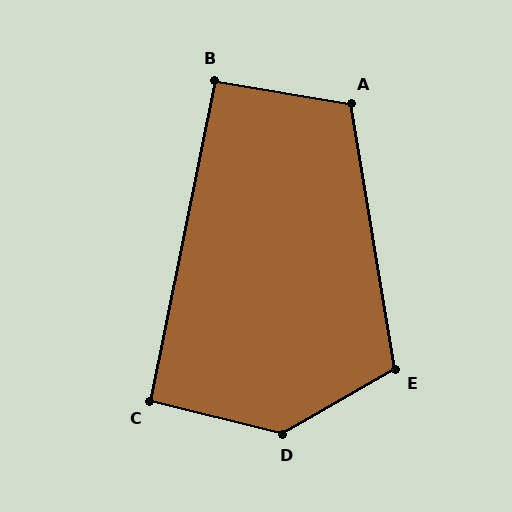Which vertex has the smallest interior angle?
B, at approximately 92 degrees.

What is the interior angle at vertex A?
Approximately 109 degrees (obtuse).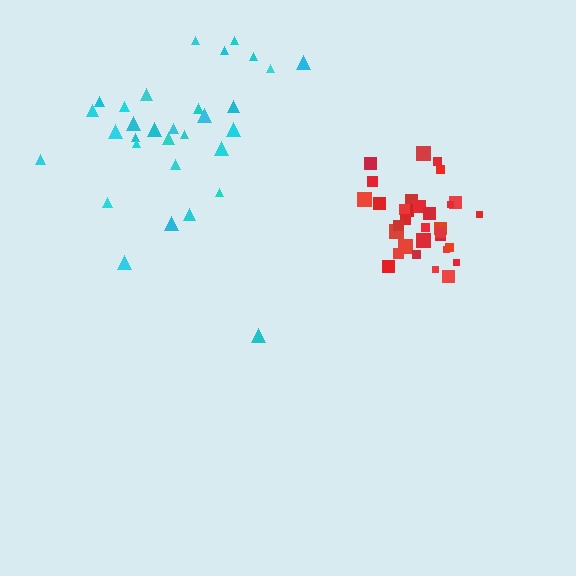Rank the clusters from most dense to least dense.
red, cyan.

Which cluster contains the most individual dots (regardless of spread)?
Cyan (32).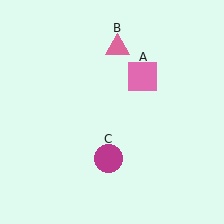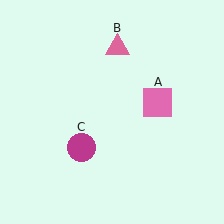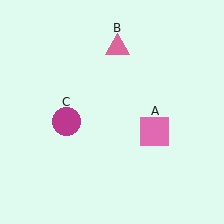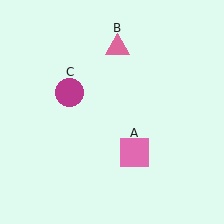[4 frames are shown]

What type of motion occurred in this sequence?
The pink square (object A), magenta circle (object C) rotated clockwise around the center of the scene.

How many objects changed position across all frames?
2 objects changed position: pink square (object A), magenta circle (object C).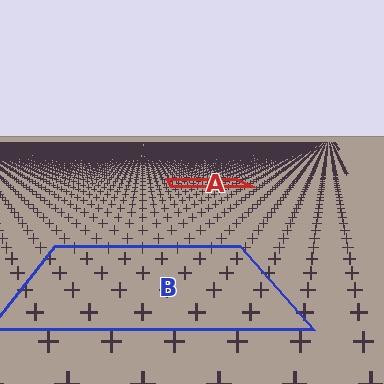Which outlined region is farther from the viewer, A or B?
Region A is farther from the viewer — the texture elements inside it appear smaller and more densely packed.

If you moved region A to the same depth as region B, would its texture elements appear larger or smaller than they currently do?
They would appear larger. At a closer depth, the same texture elements are projected at a bigger on-screen size.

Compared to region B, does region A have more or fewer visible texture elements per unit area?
Region A has more texture elements per unit area — they are packed more densely because it is farther away.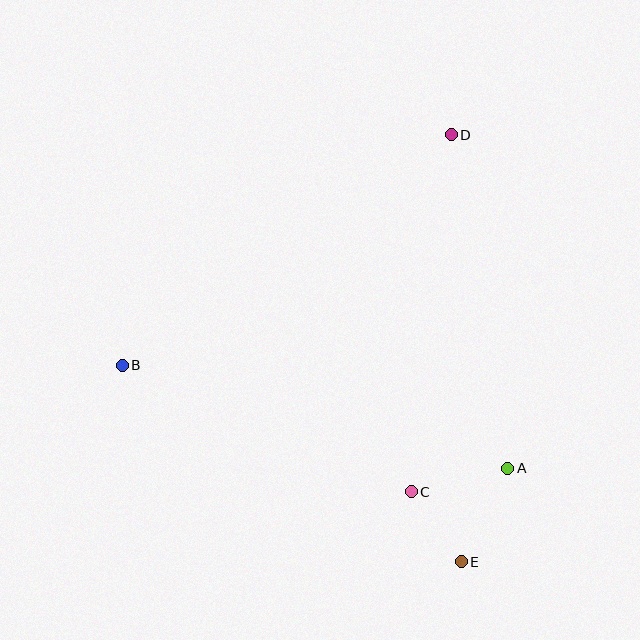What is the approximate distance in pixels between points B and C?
The distance between B and C is approximately 316 pixels.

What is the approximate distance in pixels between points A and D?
The distance between A and D is approximately 338 pixels.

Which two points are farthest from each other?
Points D and E are farthest from each other.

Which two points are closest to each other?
Points C and E are closest to each other.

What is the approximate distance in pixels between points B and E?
The distance between B and E is approximately 392 pixels.